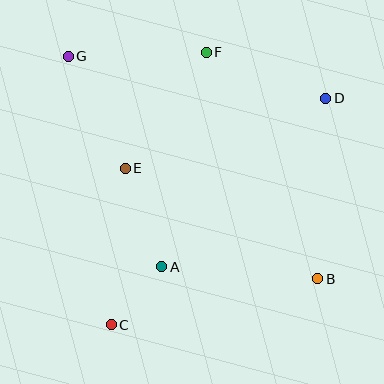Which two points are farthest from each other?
Points B and G are farthest from each other.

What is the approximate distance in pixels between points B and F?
The distance between B and F is approximately 253 pixels.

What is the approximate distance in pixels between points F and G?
The distance between F and G is approximately 138 pixels.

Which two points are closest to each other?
Points A and C are closest to each other.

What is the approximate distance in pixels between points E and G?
The distance between E and G is approximately 126 pixels.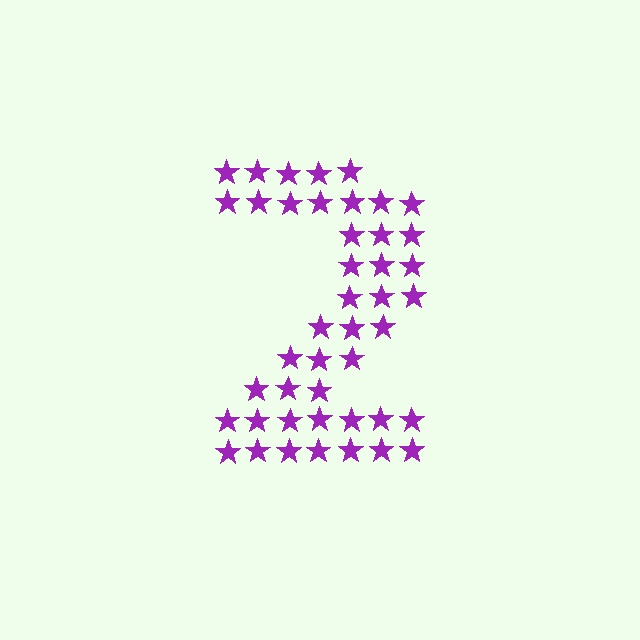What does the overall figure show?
The overall figure shows the digit 2.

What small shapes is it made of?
It is made of small stars.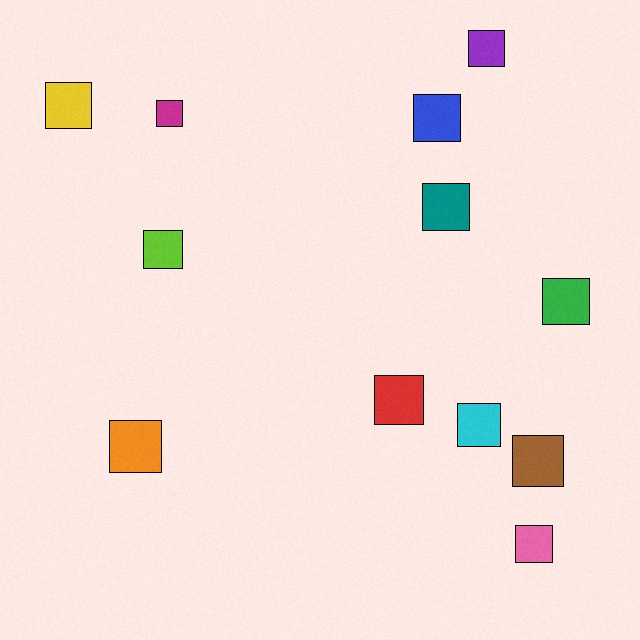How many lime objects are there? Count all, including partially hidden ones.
There is 1 lime object.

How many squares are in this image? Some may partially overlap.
There are 12 squares.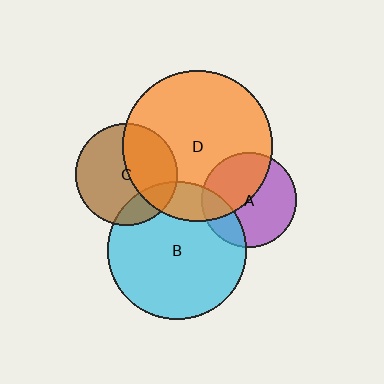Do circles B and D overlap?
Yes.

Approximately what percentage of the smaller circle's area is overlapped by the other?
Approximately 15%.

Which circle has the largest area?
Circle D (orange).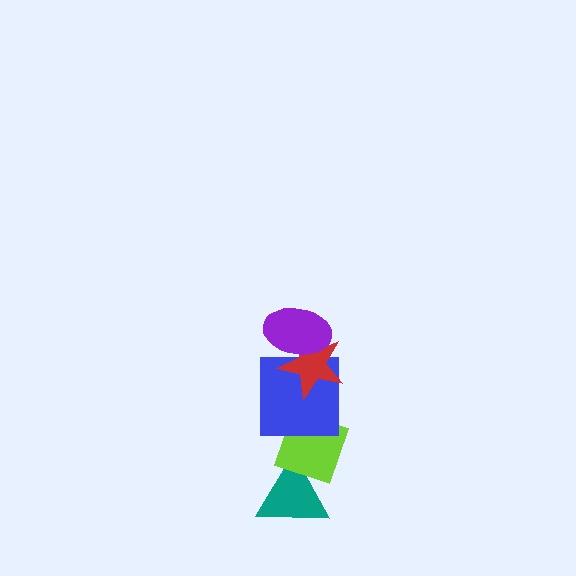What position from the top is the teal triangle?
The teal triangle is 5th from the top.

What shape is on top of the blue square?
The red star is on top of the blue square.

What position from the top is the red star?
The red star is 2nd from the top.